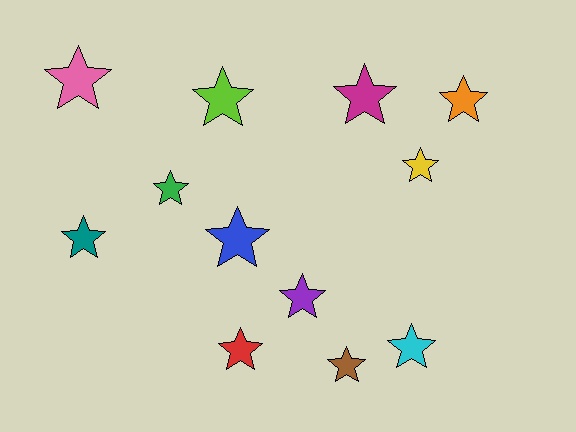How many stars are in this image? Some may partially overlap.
There are 12 stars.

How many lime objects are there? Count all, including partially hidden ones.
There is 1 lime object.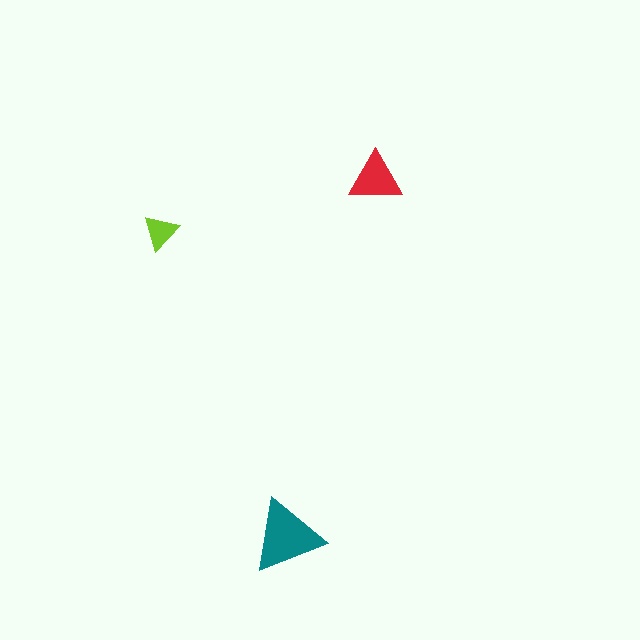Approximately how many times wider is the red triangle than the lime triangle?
About 1.5 times wider.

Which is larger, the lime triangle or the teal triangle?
The teal one.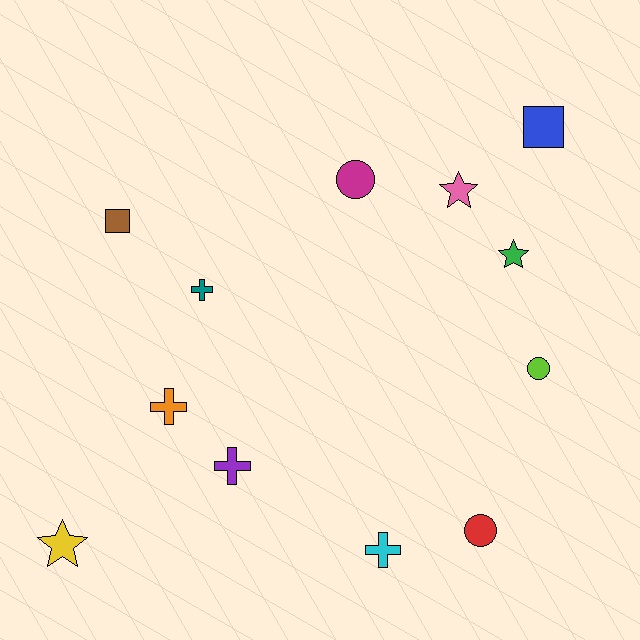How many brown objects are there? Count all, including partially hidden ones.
There is 1 brown object.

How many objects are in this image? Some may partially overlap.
There are 12 objects.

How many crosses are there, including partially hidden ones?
There are 4 crosses.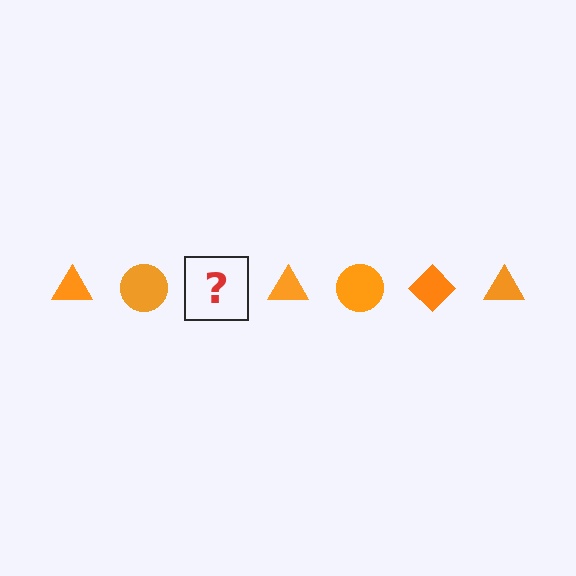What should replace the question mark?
The question mark should be replaced with an orange diamond.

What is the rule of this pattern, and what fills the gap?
The rule is that the pattern cycles through triangle, circle, diamond shapes in orange. The gap should be filled with an orange diamond.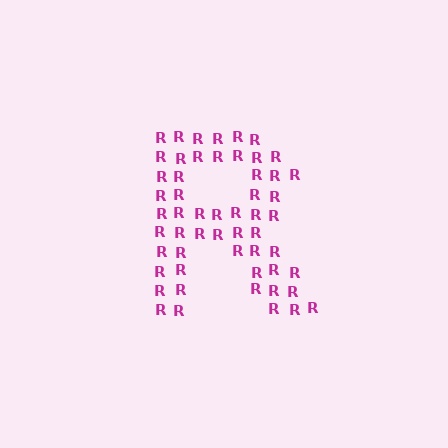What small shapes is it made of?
It is made of small letter R's.